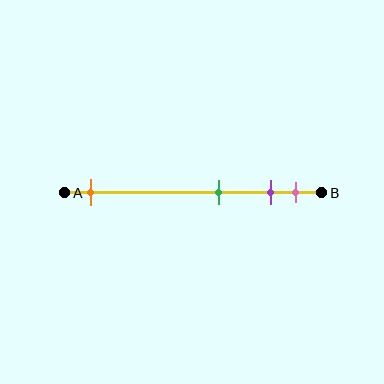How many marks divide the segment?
There are 4 marks dividing the segment.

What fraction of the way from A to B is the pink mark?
The pink mark is approximately 90% (0.9) of the way from A to B.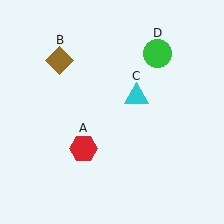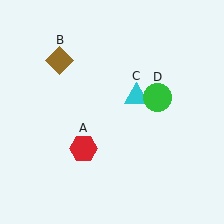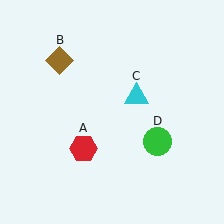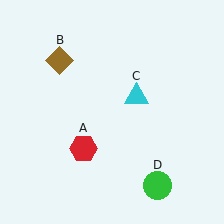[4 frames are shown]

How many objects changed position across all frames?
1 object changed position: green circle (object D).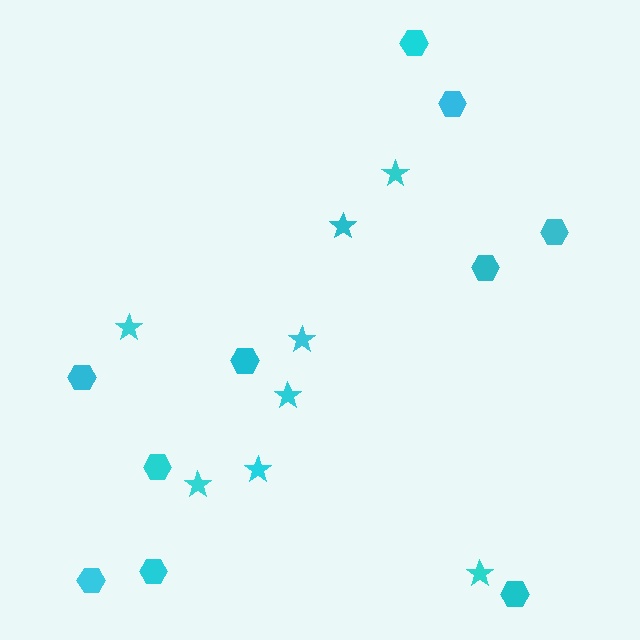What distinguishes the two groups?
There are 2 groups: one group of hexagons (10) and one group of stars (8).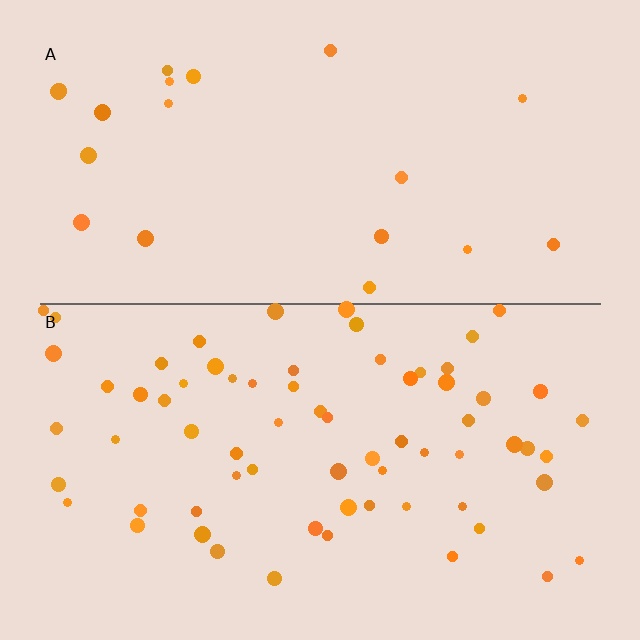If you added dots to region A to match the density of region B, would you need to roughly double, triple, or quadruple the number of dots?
Approximately triple.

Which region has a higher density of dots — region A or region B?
B (the bottom).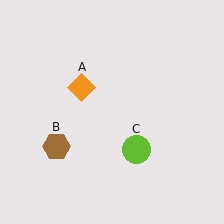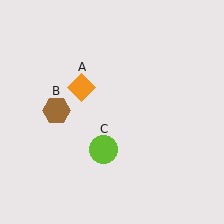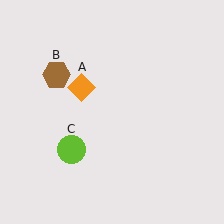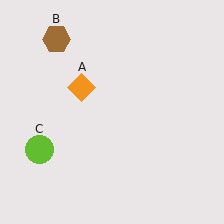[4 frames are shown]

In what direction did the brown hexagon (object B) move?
The brown hexagon (object B) moved up.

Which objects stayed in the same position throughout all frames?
Orange diamond (object A) remained stationary.